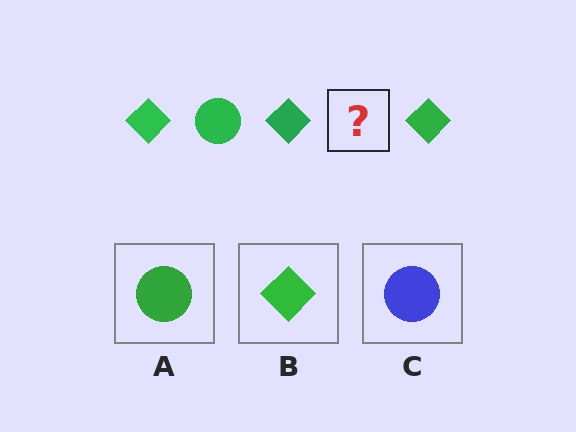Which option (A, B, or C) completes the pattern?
A.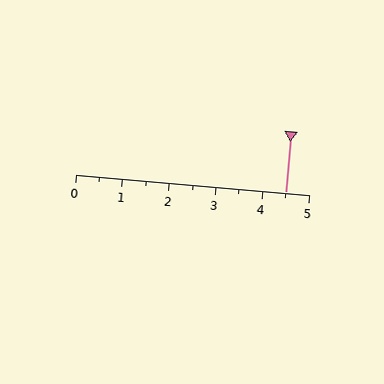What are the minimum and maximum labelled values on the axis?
The axis runs from 0 to 5.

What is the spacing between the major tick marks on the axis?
The major ticks are spaced 1 apart.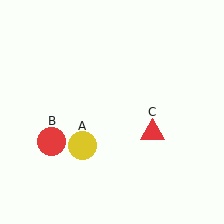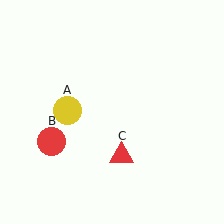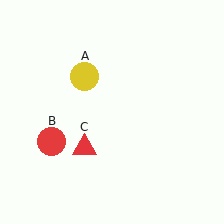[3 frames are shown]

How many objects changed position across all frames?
2 objects changed position: yellow circle (object A), red triangle (object C).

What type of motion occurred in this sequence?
The yellow circle (object A), red triangle (object C) rotated clockwise around the center of the scene.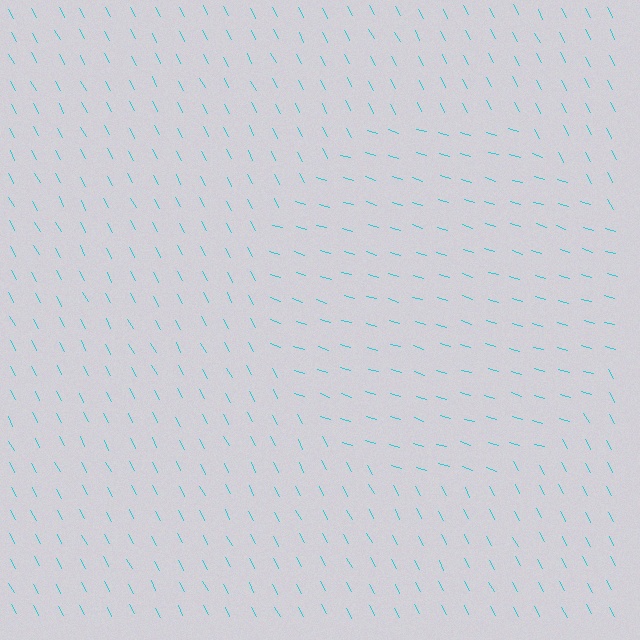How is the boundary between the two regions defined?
The boundary is defined purely by a change in line orientation (approximately 45 degrees difference). All lines are the same color and thickness.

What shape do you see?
I see a circle.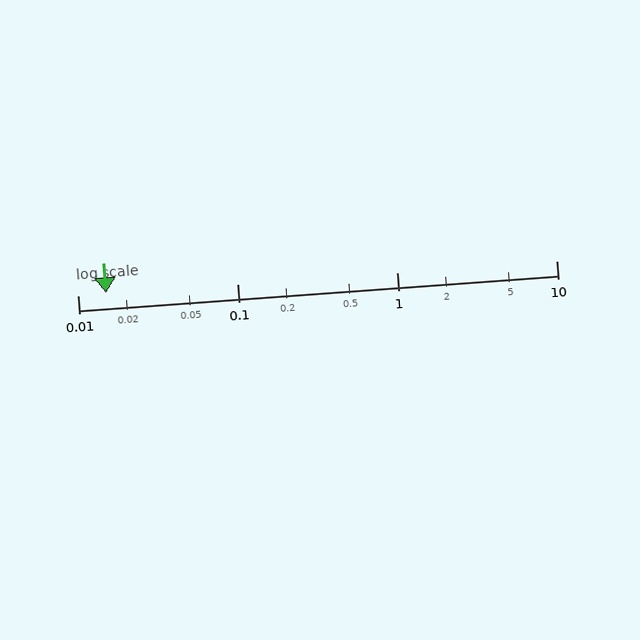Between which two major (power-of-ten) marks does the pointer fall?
The pointer is between 0.01 and 0.1.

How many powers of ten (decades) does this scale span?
The scale spans 3 decades, from 0.01 to 10.